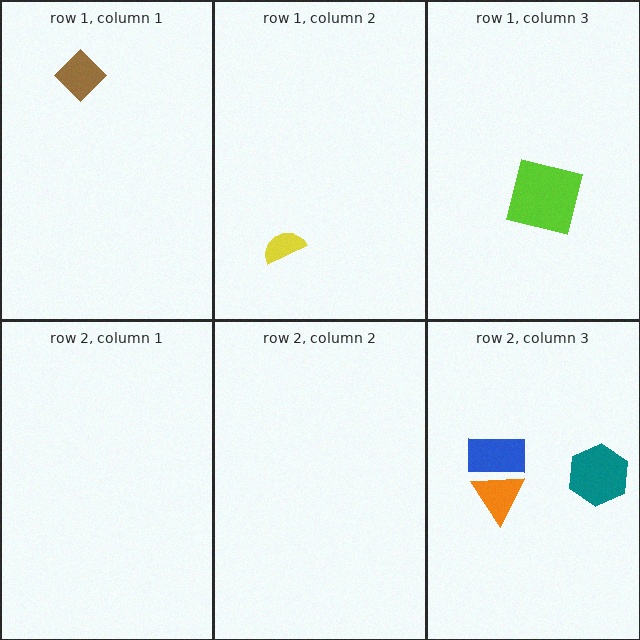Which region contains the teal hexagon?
The row 2, column 3 region.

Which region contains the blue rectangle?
The row 2, column 3 region.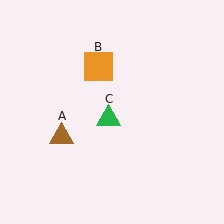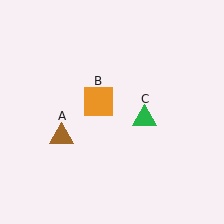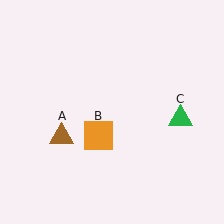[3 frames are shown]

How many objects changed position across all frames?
2 objects changed position: orange square (object B), green triangle (object C).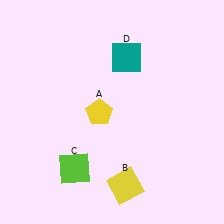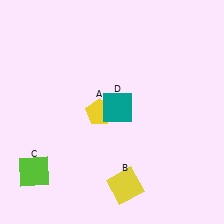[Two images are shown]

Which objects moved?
The objects that moved are: the lime square (C), the teal square (D).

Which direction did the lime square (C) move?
The lime square (C) moved left.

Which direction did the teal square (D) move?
The teal square (D) moved down.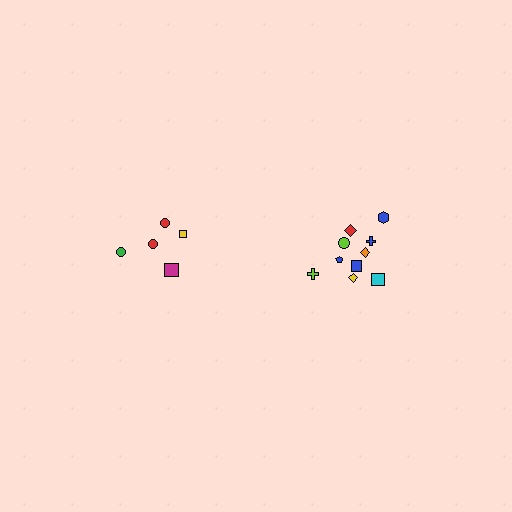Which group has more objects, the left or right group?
The right group.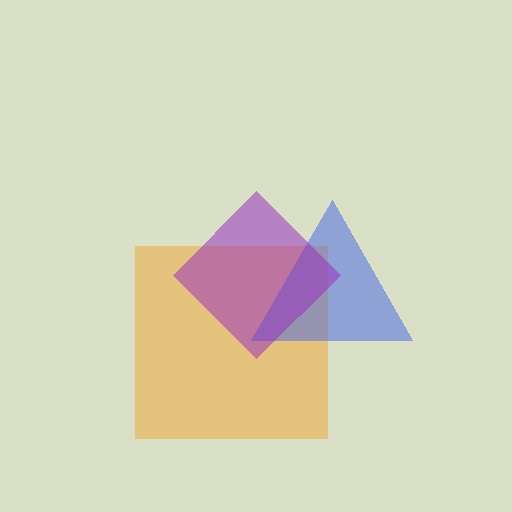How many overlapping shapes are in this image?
There are 3 overlapping shapes in the image.